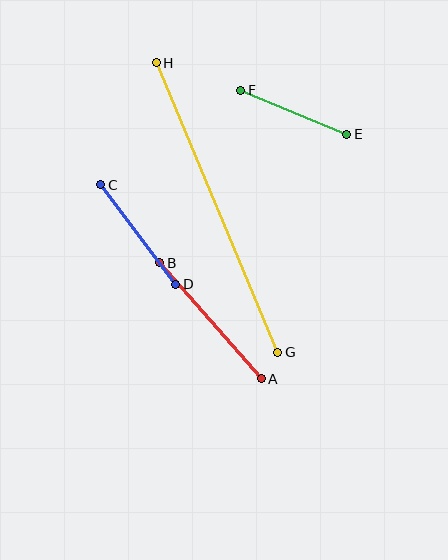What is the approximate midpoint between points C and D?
The midpoint is at approximately (138, 235) pixels.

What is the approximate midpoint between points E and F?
The midpoint is at approximately (294, 112) pixels.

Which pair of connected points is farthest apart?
Points G and H are farthest apart.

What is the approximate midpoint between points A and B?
The midpoint is at approximately (210, 321) pixels.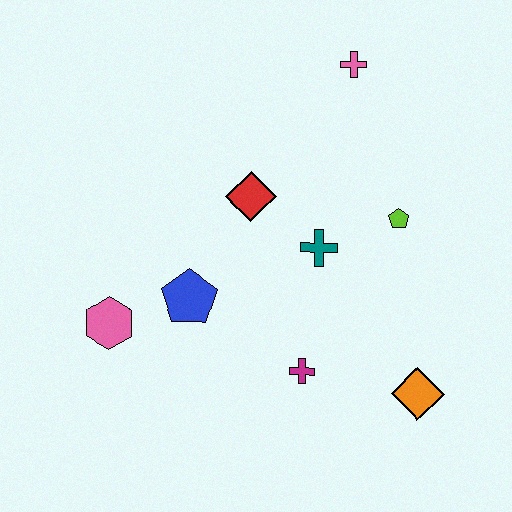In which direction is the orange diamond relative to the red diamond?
The orange diamond is below the red diamond.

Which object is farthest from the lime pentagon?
The pink hexagon is farthest from the lime pentagon.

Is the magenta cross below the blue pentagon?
Yes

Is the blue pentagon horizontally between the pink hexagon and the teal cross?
Yes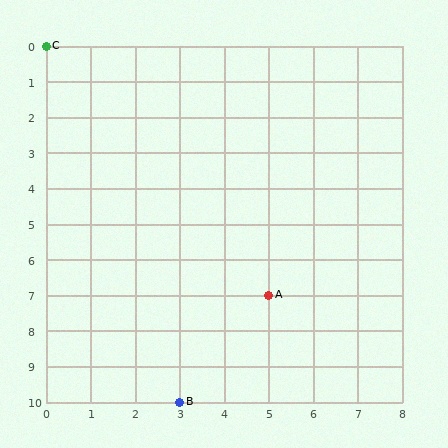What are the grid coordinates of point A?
Point A is at grid coordinates (5, 7).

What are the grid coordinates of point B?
Point B is at grid coordinates (3, 10).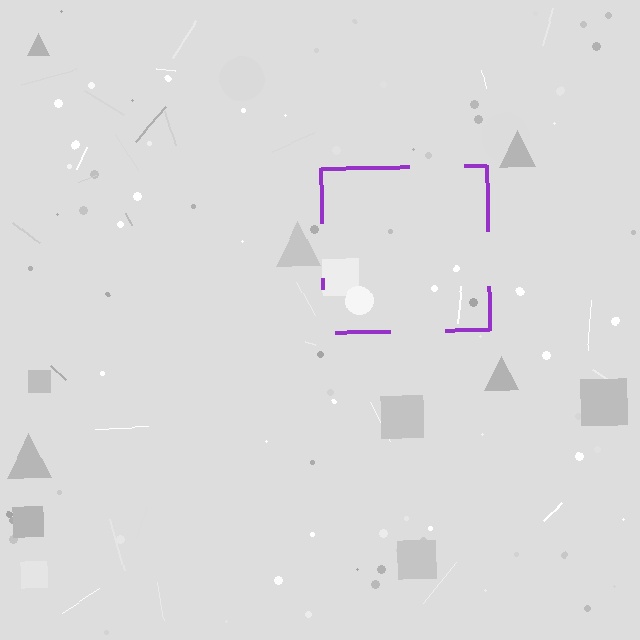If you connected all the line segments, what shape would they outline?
They would outline a square.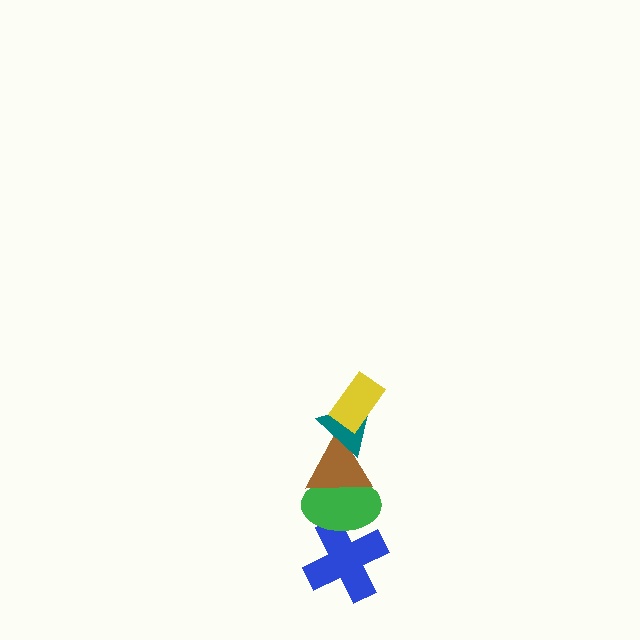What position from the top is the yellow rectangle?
The yellow rectangle is 1st from the top.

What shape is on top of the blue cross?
The green ellipse is on top of the blue cross.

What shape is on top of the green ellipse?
The brown triangle is on top of the green ellipse.